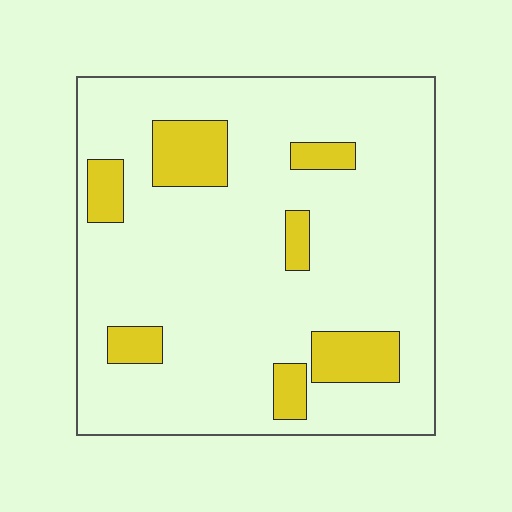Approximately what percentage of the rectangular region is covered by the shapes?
Approximately 15%.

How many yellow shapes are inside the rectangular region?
7.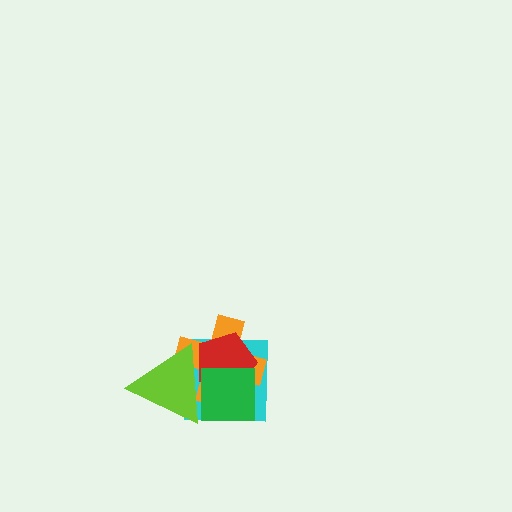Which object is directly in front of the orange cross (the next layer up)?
The red pentagon is directly in front of the orange cross.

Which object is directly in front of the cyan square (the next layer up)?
The orange cross is directly in front of the cyan square.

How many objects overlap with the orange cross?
4 objects overlap with the orange cross.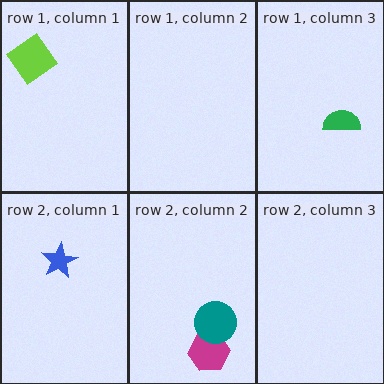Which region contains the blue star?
The row 2, column 1 region.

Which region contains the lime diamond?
The row 1, column 1 region.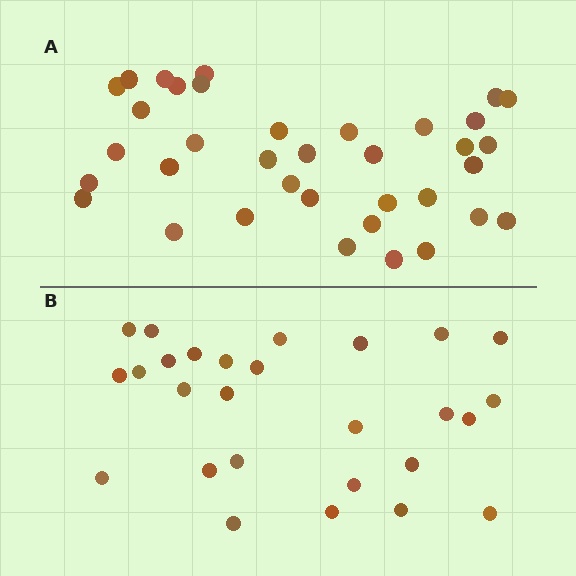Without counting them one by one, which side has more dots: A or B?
Region A (the top region) has more dots.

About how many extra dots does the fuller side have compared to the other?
Region A has roughly 8 or so more dots than region B.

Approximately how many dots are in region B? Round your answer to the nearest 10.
About 30 dots. (The exact count is 27, which rounds to 30.)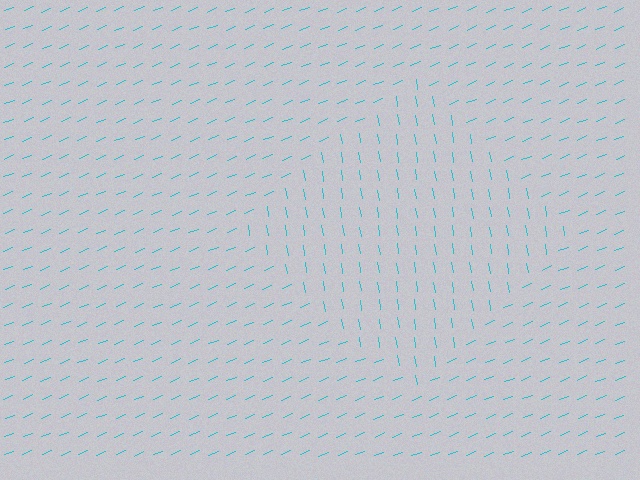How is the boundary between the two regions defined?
The boundary is defined purely by a change in line orientation (approximately 77 degrees difference). All lines are the same color and thickness.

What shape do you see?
I see a diamond.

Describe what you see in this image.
The image is filled with small cyan line segments. A diamond region in the image has lines oriented differently from the surrounding lines, creating a visible texture boundary.